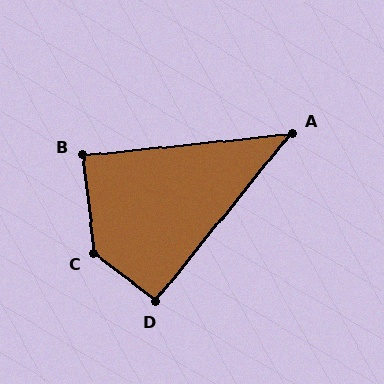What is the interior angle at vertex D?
Approximately 91 degrees (approximately right).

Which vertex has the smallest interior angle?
A, at approximately 45 degrees.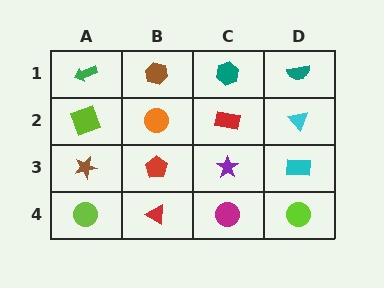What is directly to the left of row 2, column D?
A red rectangle.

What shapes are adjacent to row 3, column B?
An orange circle (row 2, column B), a red triangle (row 4, column B), a brown star (row 3, column A), a purple star (row 3, column C).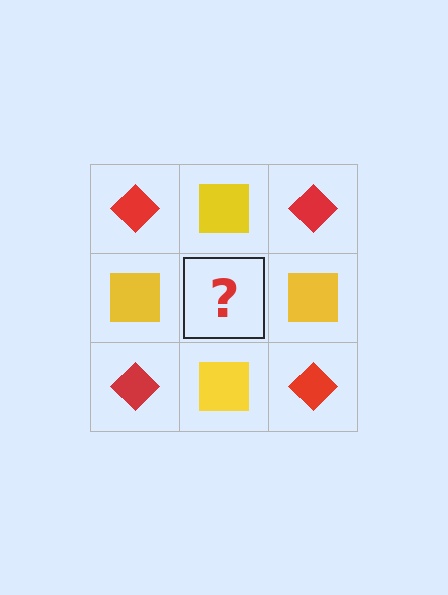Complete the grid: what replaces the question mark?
The question mark should be replaced with a red diamond.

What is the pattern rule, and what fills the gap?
The rule is that it alternates red diamond and yellow square in a checkerboard pattern. The gap should be filled with a red diamond.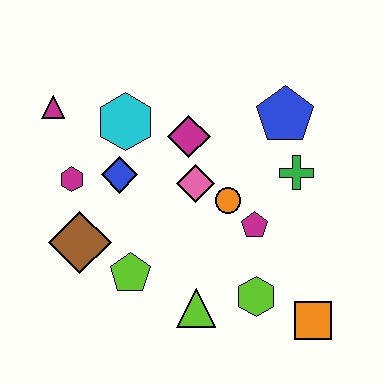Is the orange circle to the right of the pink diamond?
Yes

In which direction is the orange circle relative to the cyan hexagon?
The orange circle is to the right of the cyan hexagon.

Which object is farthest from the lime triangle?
The magenta triangle is farthest from the lime triangle.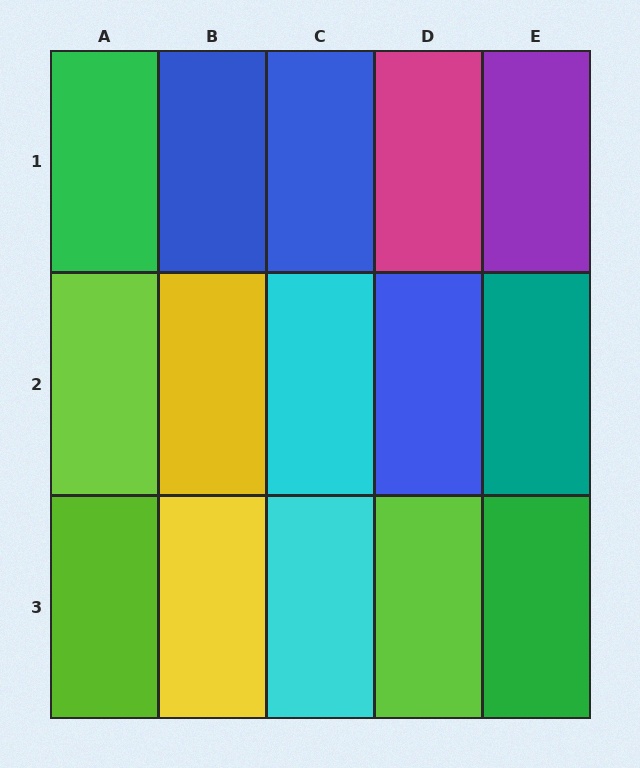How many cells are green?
2 cells are green.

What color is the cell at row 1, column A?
Green.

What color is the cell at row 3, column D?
Lime.